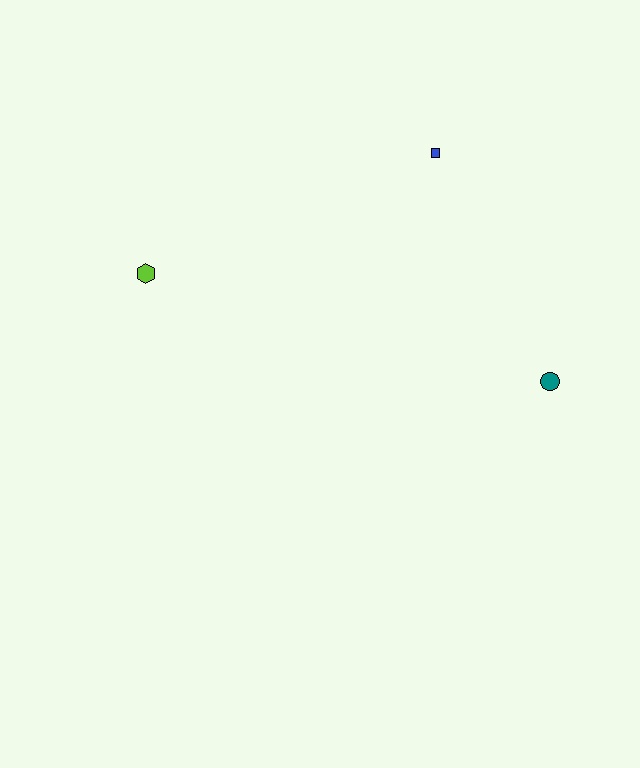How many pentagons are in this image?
There are no pentagons.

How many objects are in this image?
There are 3 objects.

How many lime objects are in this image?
There is 1 lime object.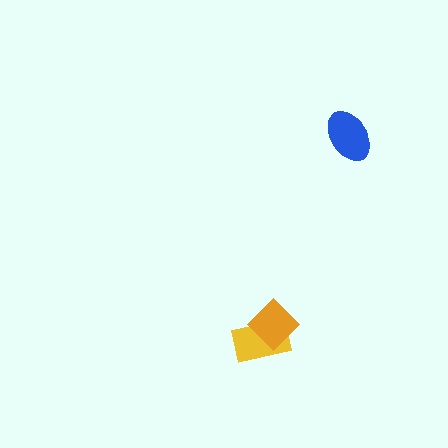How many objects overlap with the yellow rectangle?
1 object overlaps with the yellow rectangle.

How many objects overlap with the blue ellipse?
0 objects overlap with the blue ellipse.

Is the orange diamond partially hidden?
No, no other shape covers it.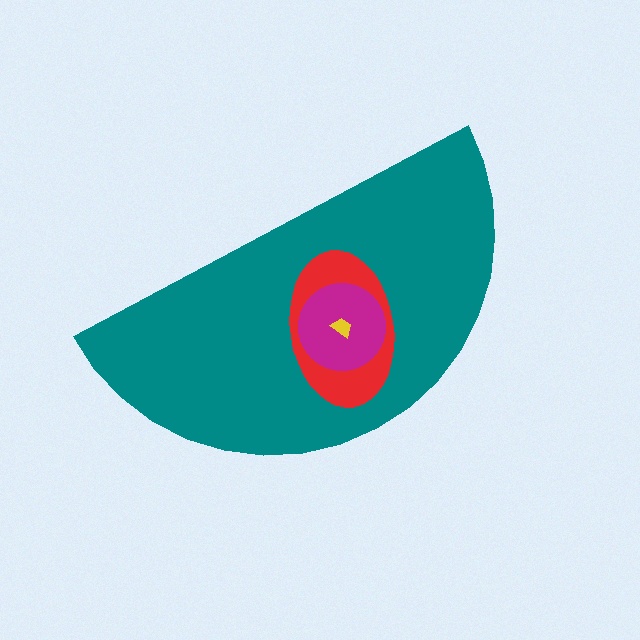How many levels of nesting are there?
4.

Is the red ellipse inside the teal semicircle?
Yes.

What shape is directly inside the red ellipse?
The magenta circle.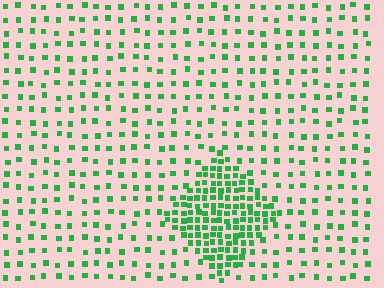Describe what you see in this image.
The image contains small green elements arranged at two different densities. A diamond-shaped region is visible where the elements are more densely packed than the surrounding area.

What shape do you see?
I see a diamond.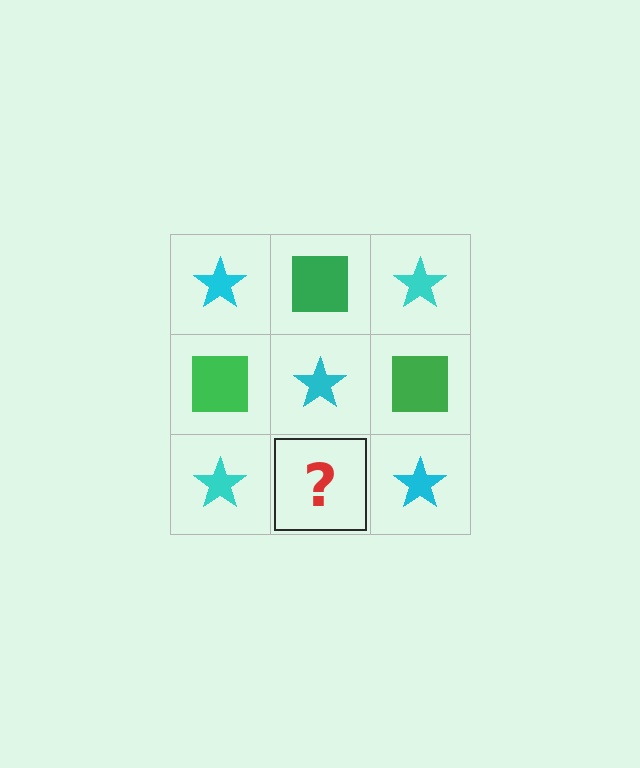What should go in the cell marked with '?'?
The missing cell should contain a green square.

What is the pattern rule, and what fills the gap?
The rule is that it alternates cyan star and green square in a checkerboard pattern. The gap should be filled with a green square.